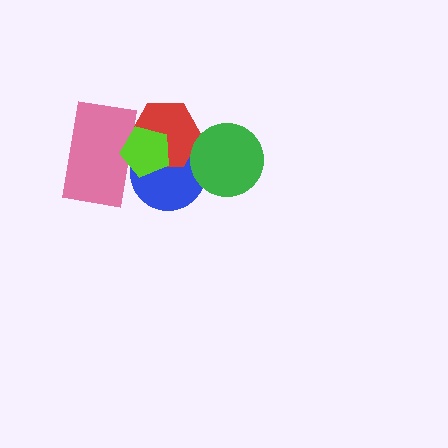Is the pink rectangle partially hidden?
Yes, it is partially covered by another shape.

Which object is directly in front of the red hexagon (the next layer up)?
The pink rectangle is directly in front of the red hexagon.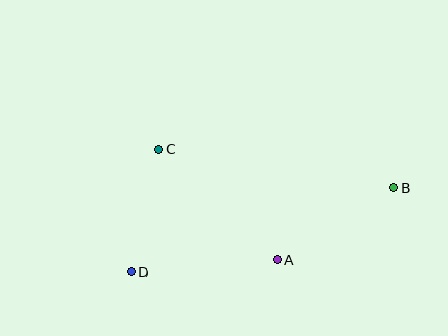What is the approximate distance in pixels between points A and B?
The distance between A and B is approximately 137 pixels.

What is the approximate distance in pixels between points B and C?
The distance between B and C is approximately 237 pixels.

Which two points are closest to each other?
Points C and D are closest to each other.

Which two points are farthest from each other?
Points B and D are farthest from each other.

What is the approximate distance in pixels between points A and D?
The distance between A and D is approximately 147 pixels.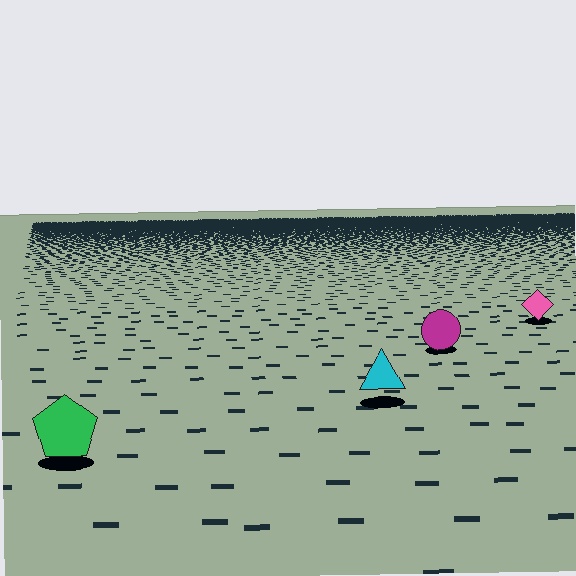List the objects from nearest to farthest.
From nearest to farthest: the green pentagon, the cyan triangle, the magenta circle, the pink diamond.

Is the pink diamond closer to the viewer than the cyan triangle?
No. The cyan triangle is closer — you can tell from the texture gradient: the ground texture is coarser near it.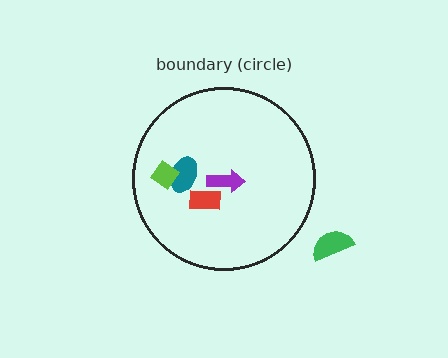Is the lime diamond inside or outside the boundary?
Inside.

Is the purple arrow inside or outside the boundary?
Inside.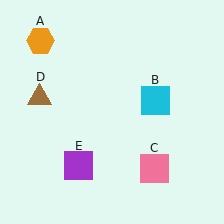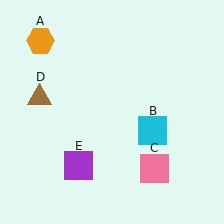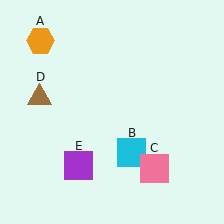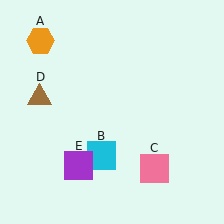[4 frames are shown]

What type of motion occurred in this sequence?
The cyan square (object B) rotated clockwise around the center of the scene.